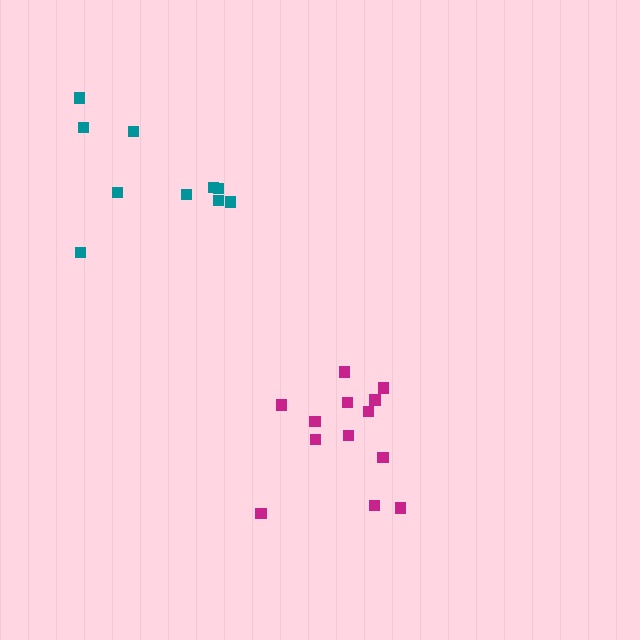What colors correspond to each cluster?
The clusters are colored: teal, magenta.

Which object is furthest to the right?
The magenta cluster is rightmost.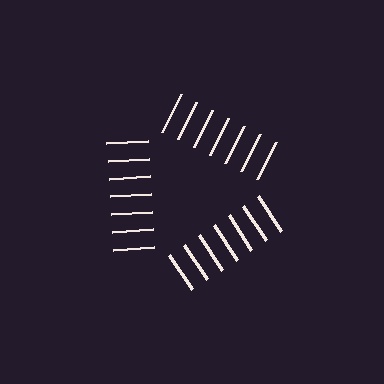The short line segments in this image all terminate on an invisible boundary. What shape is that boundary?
An illusory triangle — the line segments terminate on its edges but no continuous stroke is drawn.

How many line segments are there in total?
21 — 7 along each of the 3 edges.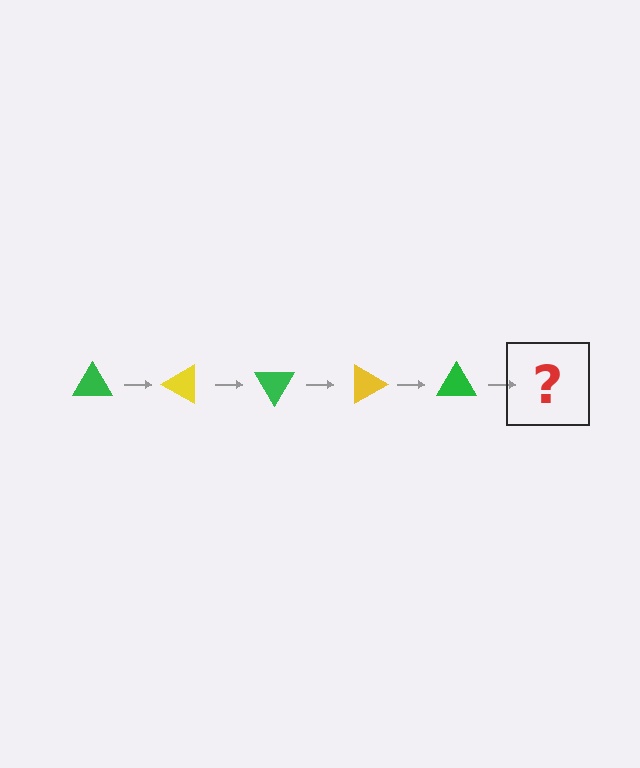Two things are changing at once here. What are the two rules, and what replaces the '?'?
The two rules are that it rotates 30 degrees each step and the color cycles through green and yellow. The '?' should be a yellow triangle, rotated 150 degrees from the start.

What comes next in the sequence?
The next element should be a yellow triangle, rotated 150 degrees from the start.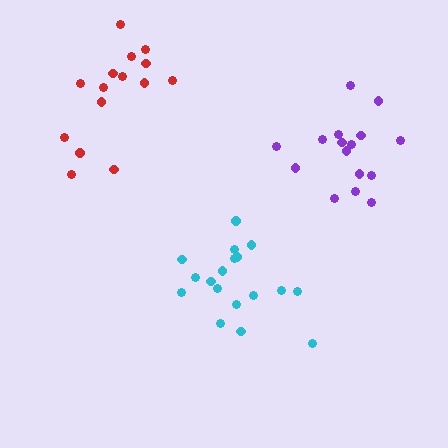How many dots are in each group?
Group 1: 15 dots, Group 2: 18 dots, Group 3: 16 dots (49 total).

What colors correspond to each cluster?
The clusters are colored: red, cyan, purple.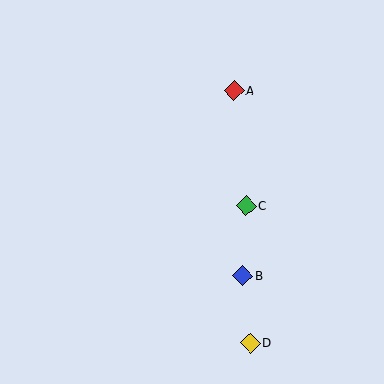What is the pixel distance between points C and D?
The distance between C and D is 137 pixels.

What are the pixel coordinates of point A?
Point A is at (234, 91).